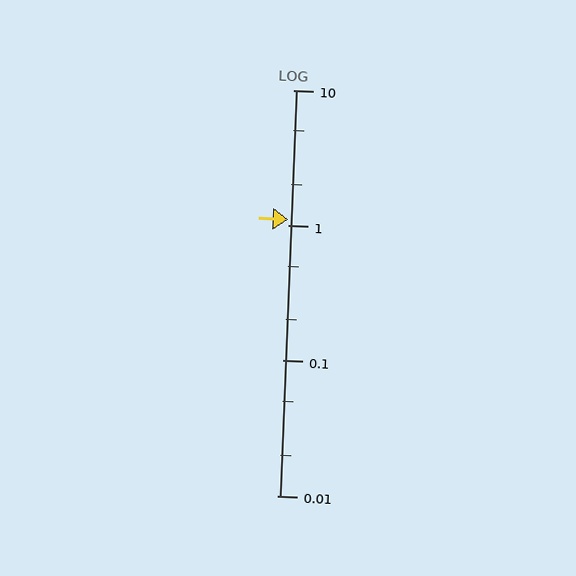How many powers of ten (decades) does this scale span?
The scale spans 3 decades, from 0.01 to 10.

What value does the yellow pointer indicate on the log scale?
The pointer indicates approximately 1.1.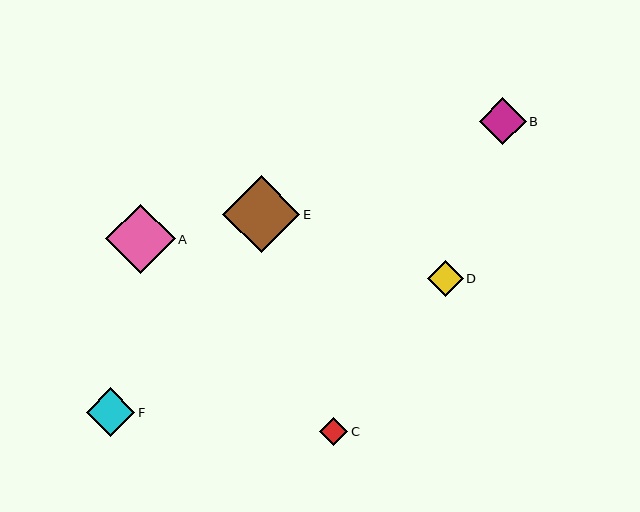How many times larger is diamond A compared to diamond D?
Diamond A is approximately 1.9 times the size of diamond D.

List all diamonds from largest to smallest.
From largest to smallest: E, A, F, B, D, C.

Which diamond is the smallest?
Diamond C is the smallest with a size of approximately 28 pixels.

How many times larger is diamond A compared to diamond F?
Diamond A is approximately 1.4 times the size of diamond F.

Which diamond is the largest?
Diamond E is the largest with a size of approximately 78 pixels.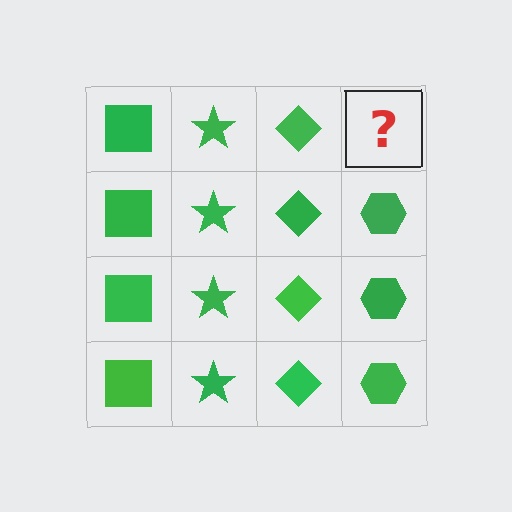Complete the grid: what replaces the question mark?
The question mark should be replaced with a green hexagon.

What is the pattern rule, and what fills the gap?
The rule is that each column has a consistent shape. The gap should be filled with a green hexagon.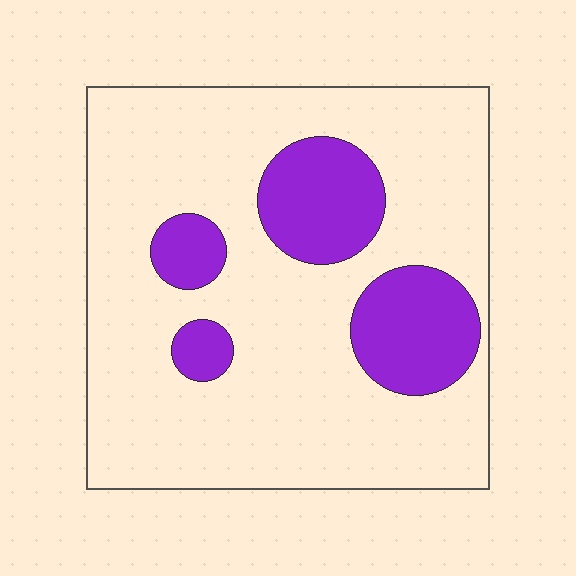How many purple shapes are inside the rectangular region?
4.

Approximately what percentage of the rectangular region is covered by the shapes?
Approximately 20%.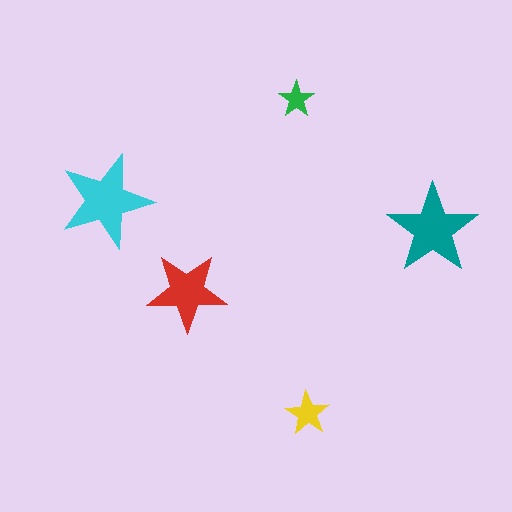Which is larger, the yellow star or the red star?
The red one.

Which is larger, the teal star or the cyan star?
The cyan one.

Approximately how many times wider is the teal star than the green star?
About 2.5 times wider.